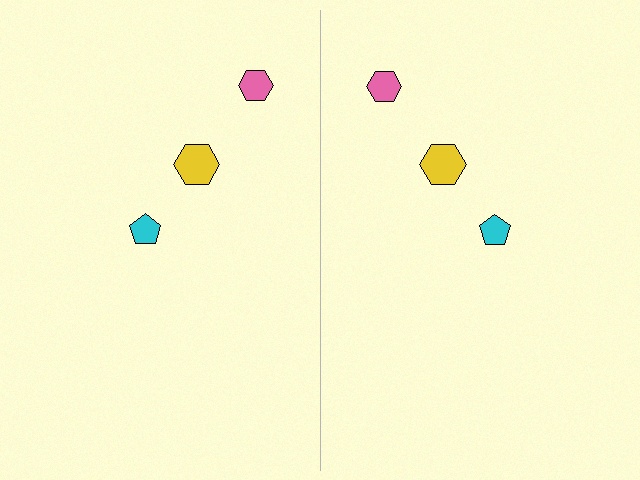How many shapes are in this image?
There are 6 shapes in this image.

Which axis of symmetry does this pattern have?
The pattern has a vertical axis of symmetry running through the center of the image.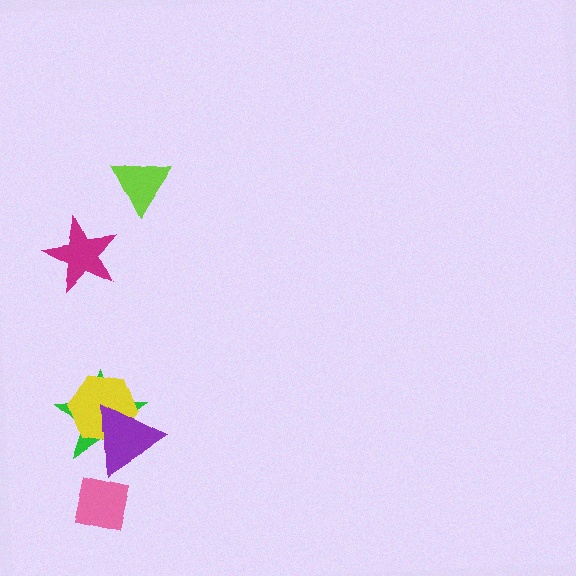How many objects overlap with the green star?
2 objects overlap with the green star.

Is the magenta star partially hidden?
No, no other shape covers it.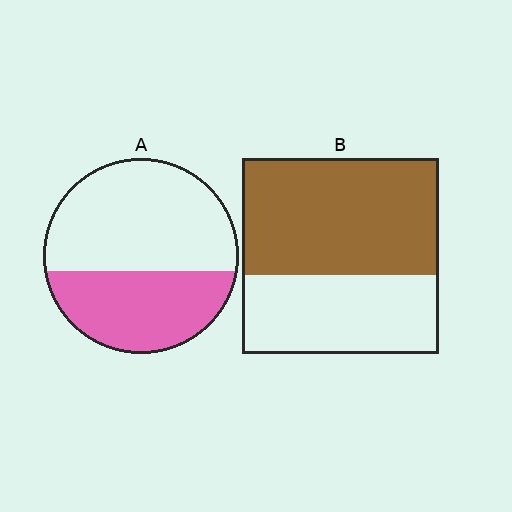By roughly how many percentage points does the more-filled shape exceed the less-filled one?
By roughly 20 percentage points (B over A).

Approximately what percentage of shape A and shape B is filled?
A is approximately 40% and B is approximately 60%.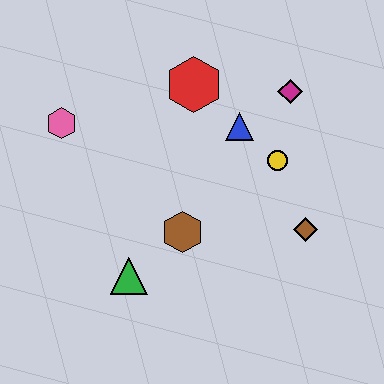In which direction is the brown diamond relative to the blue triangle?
The brown diamond is below the blue triangle.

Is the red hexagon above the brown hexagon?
Yes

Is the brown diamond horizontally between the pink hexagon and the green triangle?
No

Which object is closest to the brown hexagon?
The green triangle is closest to the brown hexagon.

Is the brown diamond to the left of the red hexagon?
No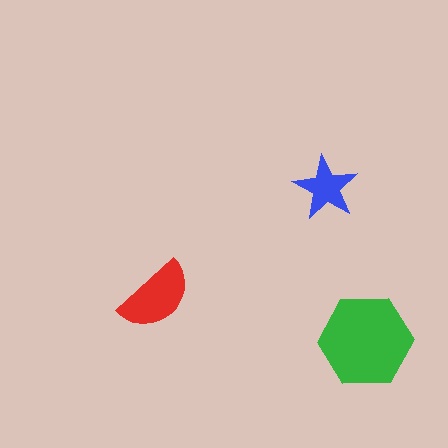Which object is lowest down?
The green hexagon is bottommost.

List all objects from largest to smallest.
The green hexagon, the red semicircle, the blue star.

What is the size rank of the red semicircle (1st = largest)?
2nd.